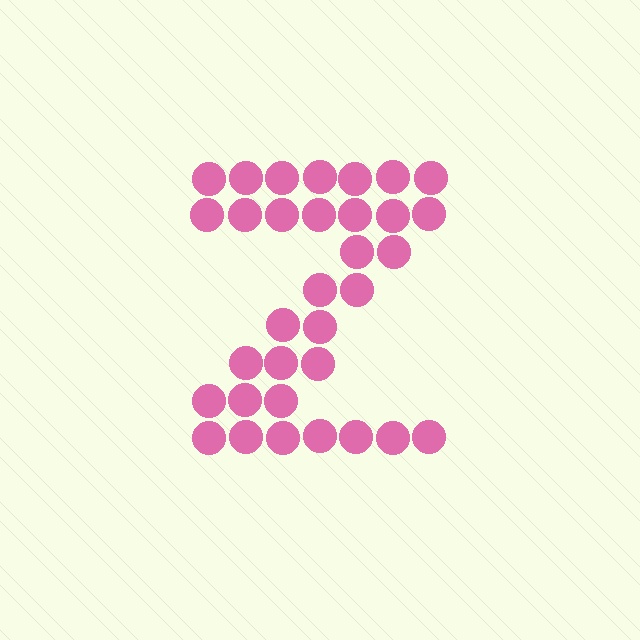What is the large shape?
The large shape is the letter Z.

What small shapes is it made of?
It is made of small circles.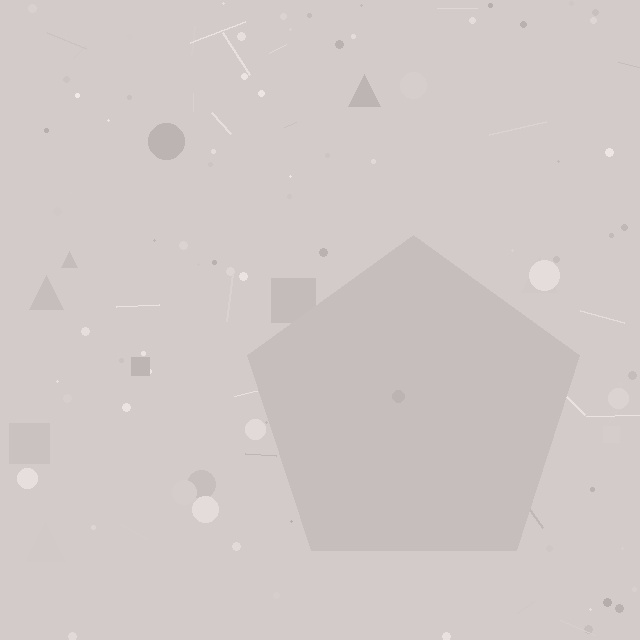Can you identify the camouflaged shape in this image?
The camouflaged shape is a pentagon.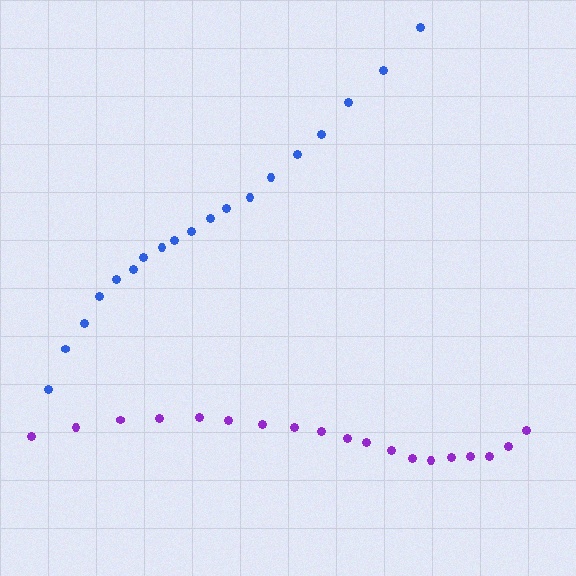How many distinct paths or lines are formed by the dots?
There are 2 distinct paths.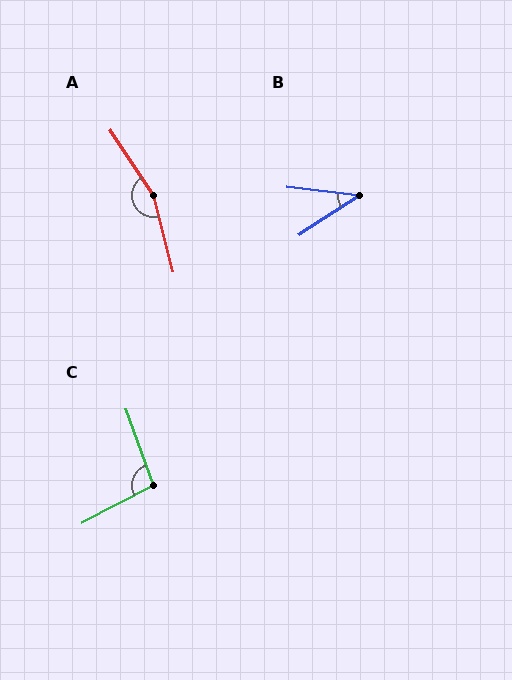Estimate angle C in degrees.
Approximately 97 degrees.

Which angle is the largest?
A, at approximately 161 degrees.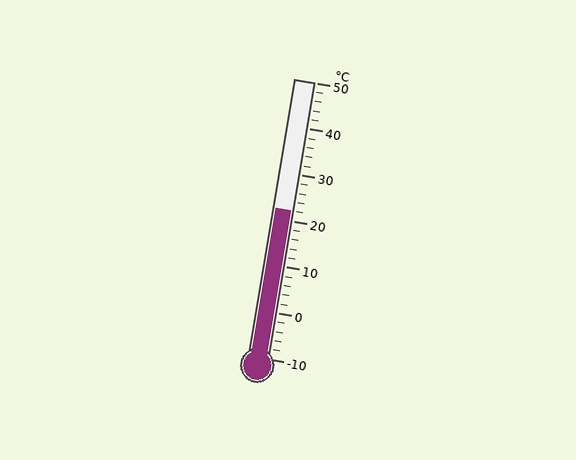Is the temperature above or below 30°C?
The temperature is below 30°C.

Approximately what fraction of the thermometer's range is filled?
The thermometer is filled to approximately 55% of its range.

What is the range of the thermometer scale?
The thermometer scale ranges from -10°C to 50°C.